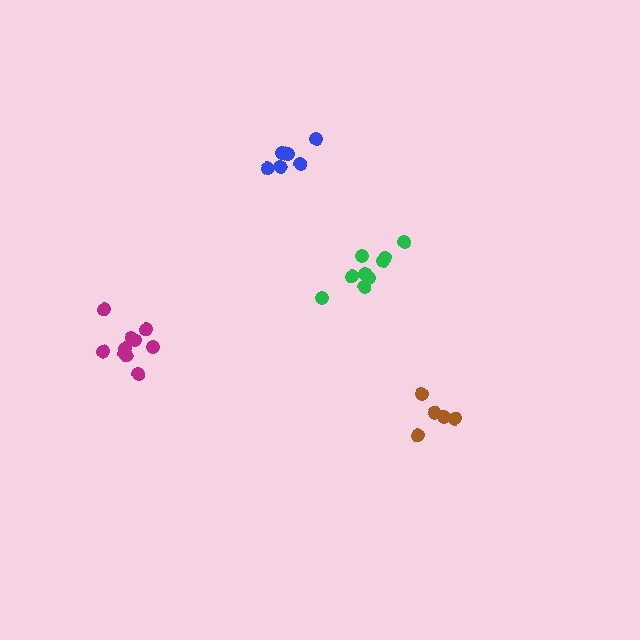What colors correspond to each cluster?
The clusters are colored: magenta, green, brown, blue.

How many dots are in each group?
Group 1: 10 dots, Group 2: 9 dots, Group 3: 5 dots, Group 4: 6 dots (30 total).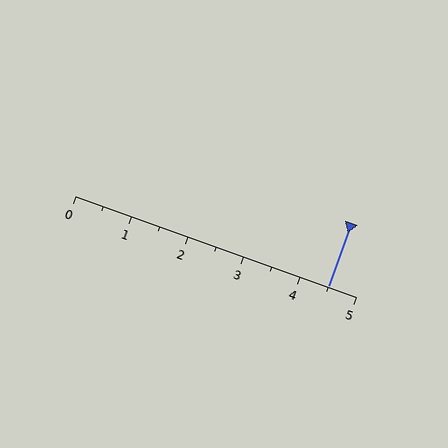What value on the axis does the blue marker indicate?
The marker indicates approximately 4.5.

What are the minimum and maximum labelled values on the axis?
The axis runs from 0 to 5.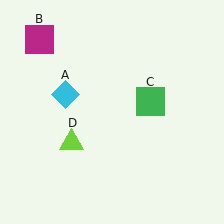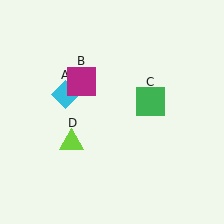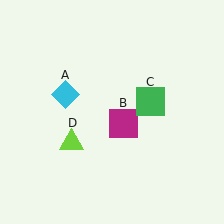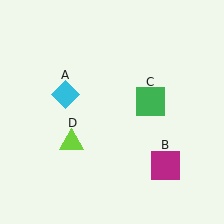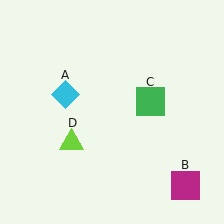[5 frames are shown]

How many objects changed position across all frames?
1 object changed position: magenta square (object B).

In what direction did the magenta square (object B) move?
The magenta square (object B) moved down and to the right.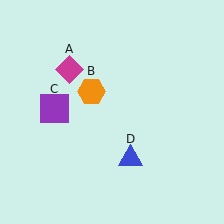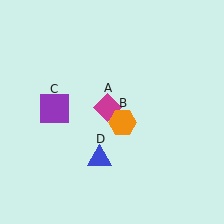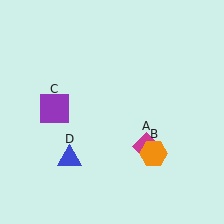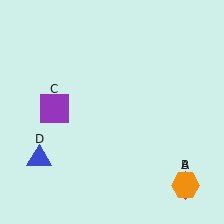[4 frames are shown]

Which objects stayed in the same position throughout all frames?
Purple square (object C) remained stationary.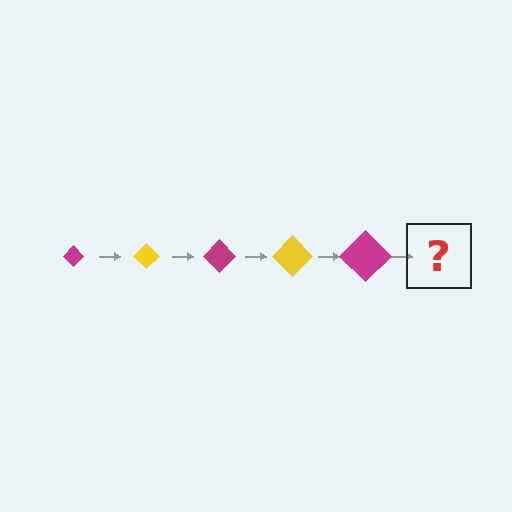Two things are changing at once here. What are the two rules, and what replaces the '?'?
The two rules are that the diamond grows larger each step and the color cycles through magenta and yellow. The '?' should be a yellow diamond, larger than the previous one.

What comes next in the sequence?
The next element should be a yellow diamond, larger than the previous one.